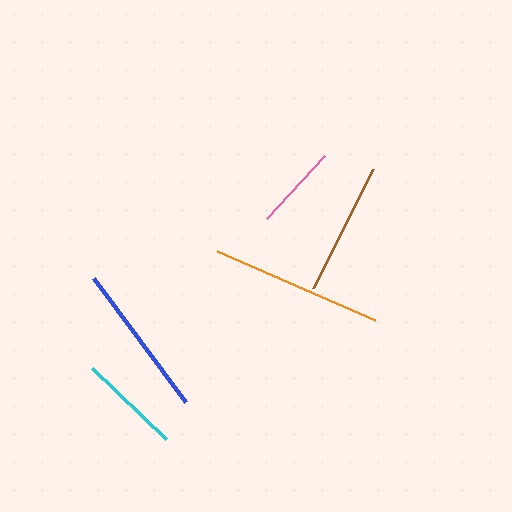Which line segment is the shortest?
The pink line is the shortest at approximately 86 pixels.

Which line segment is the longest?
The orange line is the longest at approximately 172 pixels.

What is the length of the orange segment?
The orange segment is approximately 172 pixels long.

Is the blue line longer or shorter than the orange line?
The orange line is longer than the blue line.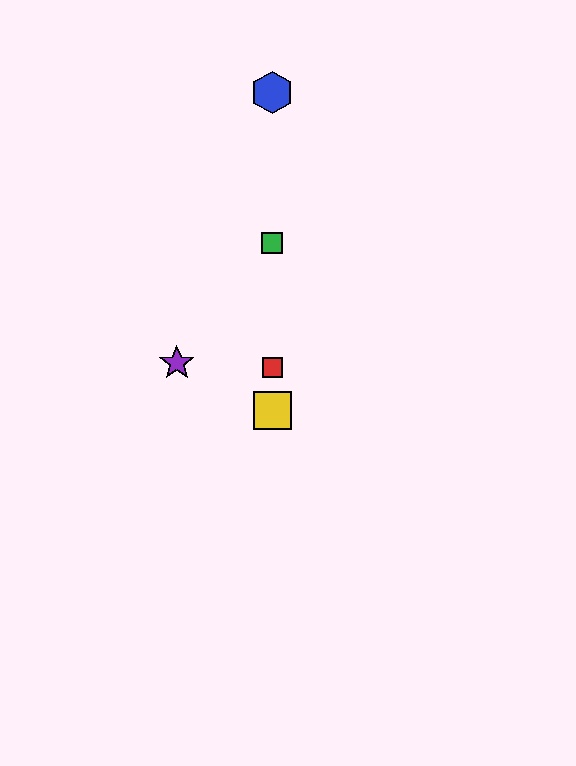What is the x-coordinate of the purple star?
The purple star is at x≈177.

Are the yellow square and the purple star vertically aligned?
No, the yellow square is at x≈272 and the purple star is at x≈177.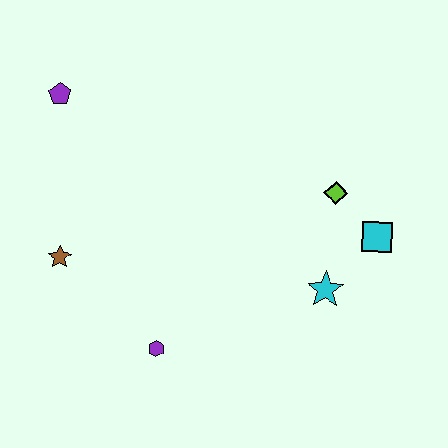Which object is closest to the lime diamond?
The cyan square is closest to the lime diamond.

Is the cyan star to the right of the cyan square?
No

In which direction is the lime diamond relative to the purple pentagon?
The lime diamond is to the right of the purple pentagon.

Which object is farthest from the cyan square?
The purple pentagon is farthest from the cyan square.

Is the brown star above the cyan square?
No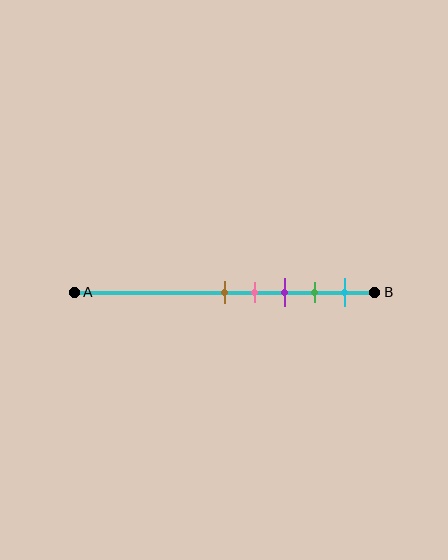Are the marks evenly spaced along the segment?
Yes, the marks are approximately evenly spaced.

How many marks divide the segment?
There are 5 marks dividing the segment.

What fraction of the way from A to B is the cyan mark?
The cyan mark is approximately 90% (0.9) of the way from A to B.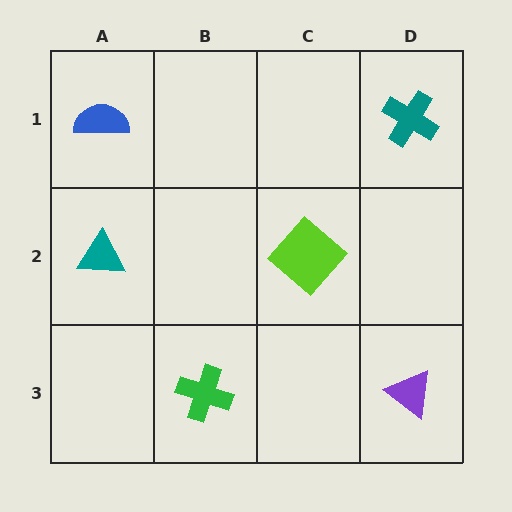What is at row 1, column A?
A blue semicircle.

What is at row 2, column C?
A lime diamond.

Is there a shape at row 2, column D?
No, that cell is empty.